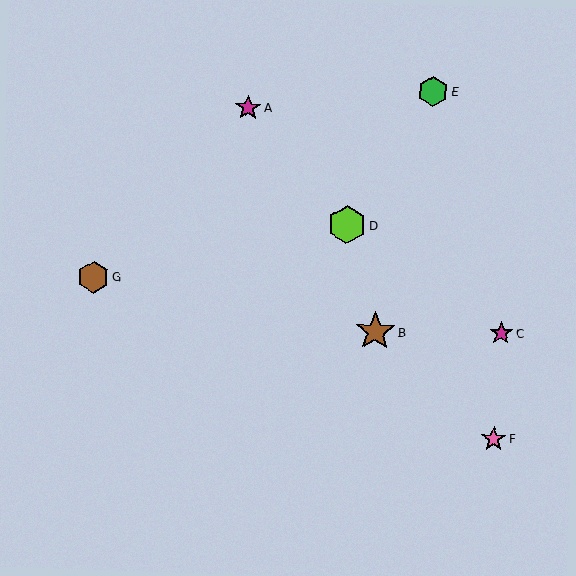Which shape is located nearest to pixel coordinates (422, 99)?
The green hexagon (labeled E) at (433, 92) is nearest to that location.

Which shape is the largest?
The brown star (labeled B) is the largest.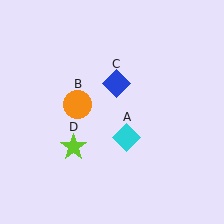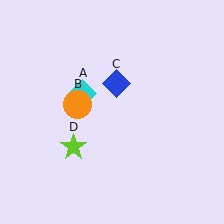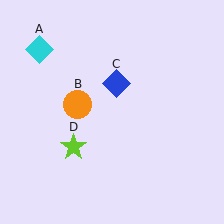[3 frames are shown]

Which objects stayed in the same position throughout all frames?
Orange circle (object B) and blue diamond (object C) and lime star (object D) remained stationary.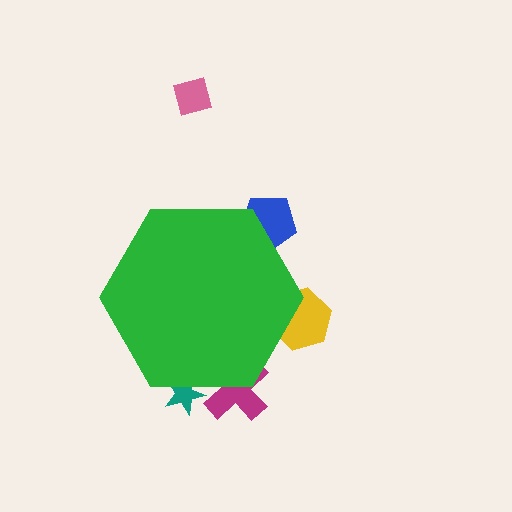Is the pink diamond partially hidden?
No, the pink diamond is fully visible.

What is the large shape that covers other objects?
A green hexagon.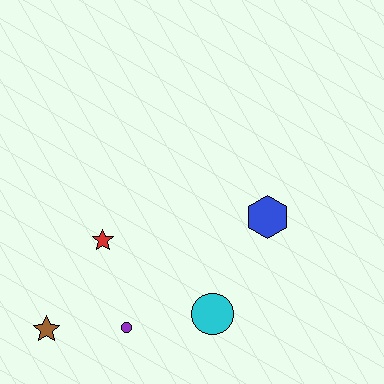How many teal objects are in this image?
There are no teal objects.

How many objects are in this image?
There are 5 objects.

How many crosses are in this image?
There are no crosses.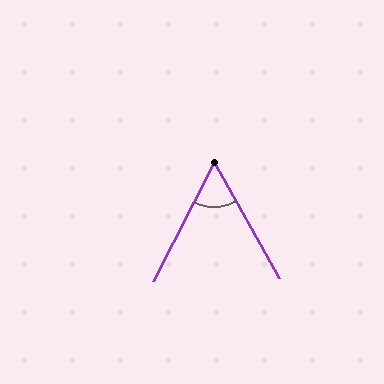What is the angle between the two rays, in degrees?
Approximately 57 degrees.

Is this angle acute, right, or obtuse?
It is acute.